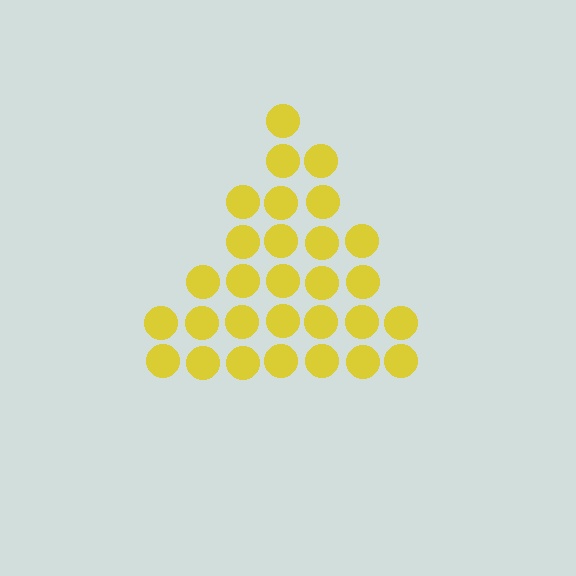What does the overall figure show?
The overall figure shows a triangle.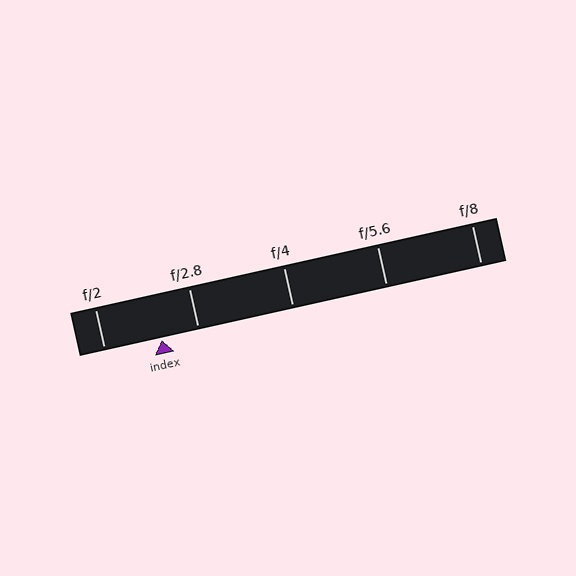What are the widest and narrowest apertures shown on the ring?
The widest aperture shown is f/2 and the narrowest is f/8.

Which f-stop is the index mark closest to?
The index mark is closest to f/2.8.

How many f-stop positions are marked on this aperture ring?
There are 5 f-stop positions marked.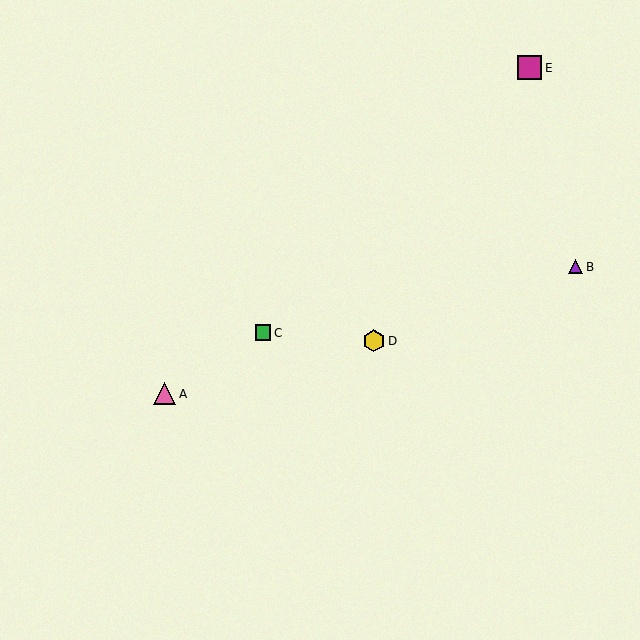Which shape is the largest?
The magenta square (labeled E) is the largest.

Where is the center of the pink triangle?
The center of the pink triangle is at (165, 394).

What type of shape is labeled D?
Shape D is a yellow hexagon.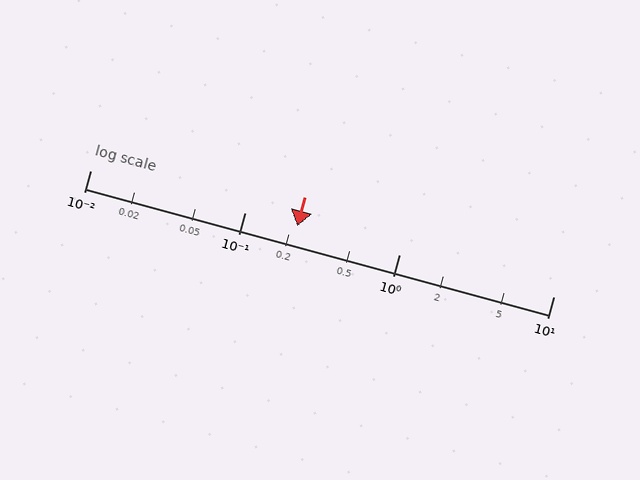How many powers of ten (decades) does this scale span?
The scale spans 3 decades, from 0.01 to 10.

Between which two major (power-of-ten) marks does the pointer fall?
The pointer is between 0.1 and 1.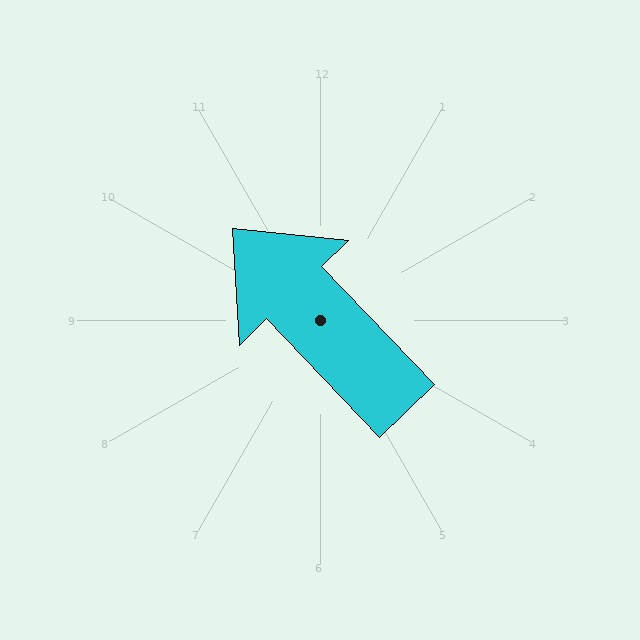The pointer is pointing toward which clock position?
Roughly 11 o'clock.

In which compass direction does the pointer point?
Northwest.